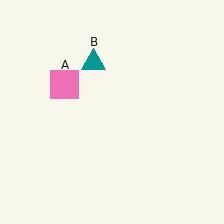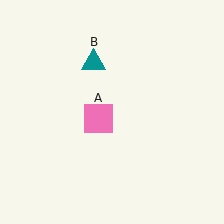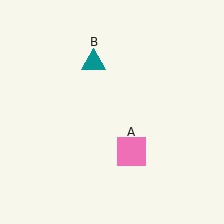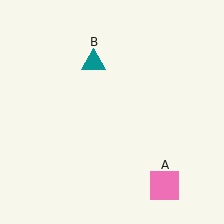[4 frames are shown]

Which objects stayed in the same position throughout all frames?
Teal triangle (object B) remained stationary.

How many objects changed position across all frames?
1 object changed position: pink square (object A).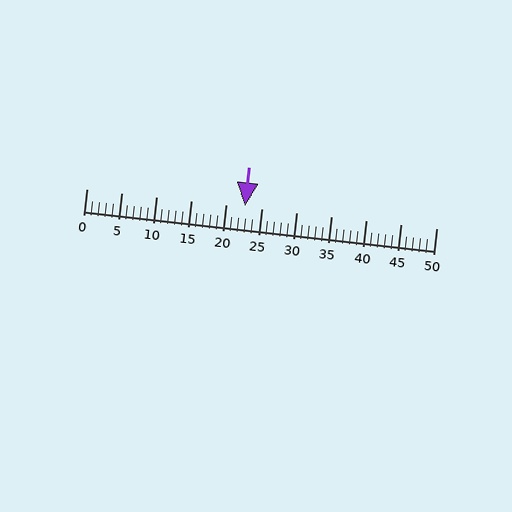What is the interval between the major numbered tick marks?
The major tick marks are spaced 5 units apart.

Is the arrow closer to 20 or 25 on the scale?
The arrow is closer to 25.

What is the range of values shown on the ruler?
The ruler shows values from 0 to 50.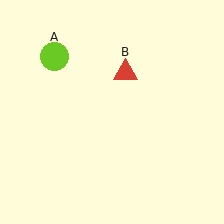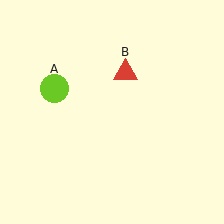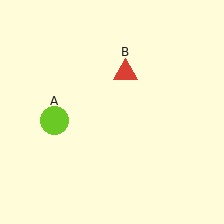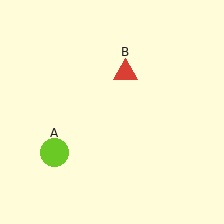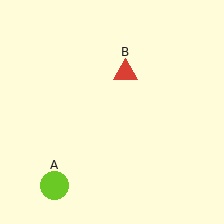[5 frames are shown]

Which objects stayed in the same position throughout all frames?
Red triangle (object B) remained stationary.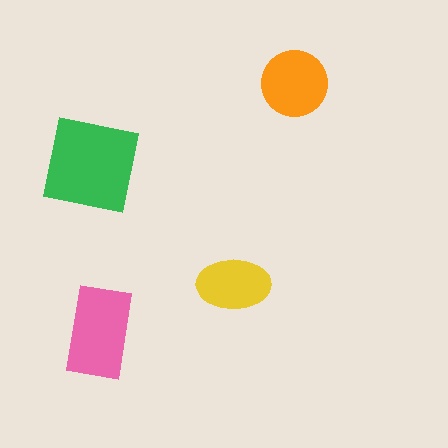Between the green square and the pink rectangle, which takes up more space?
The green square.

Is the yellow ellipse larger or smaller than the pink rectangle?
Smaller.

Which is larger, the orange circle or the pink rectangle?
The pink rectangle.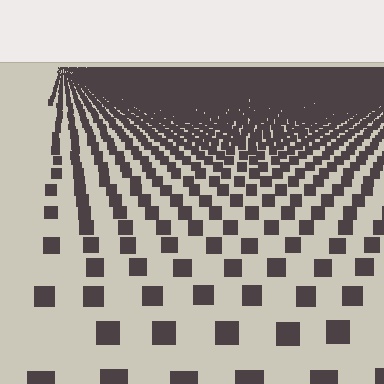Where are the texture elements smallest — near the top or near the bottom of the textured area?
Near the top.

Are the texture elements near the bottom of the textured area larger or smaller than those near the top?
Larger. Near the bottom, elements are closer to the viewer and appear at a bigger on-screen size.